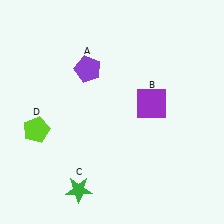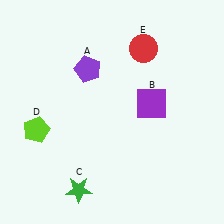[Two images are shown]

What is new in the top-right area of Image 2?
A red circle (E) was added in the top-right area of Image 2.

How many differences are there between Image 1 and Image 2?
There is 1 difference between the two images.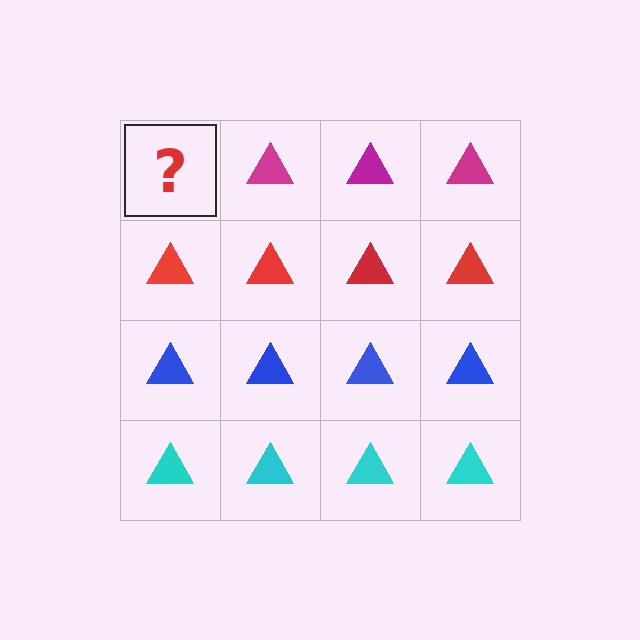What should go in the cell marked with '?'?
The missing cell should contain a magenta triangle.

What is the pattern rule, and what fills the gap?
The rule is that each row has a consistent color. The gap should be filled with a magenta triangle.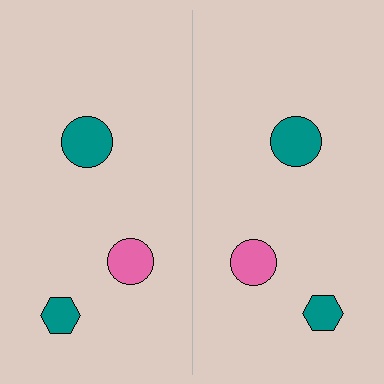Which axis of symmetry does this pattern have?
The pattern has a vertical axis of symmetry running through the center of the image.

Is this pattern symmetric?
Yes, this pattern has bilateral (reflection) symmetry.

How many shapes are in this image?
There are 6 shapes in this image.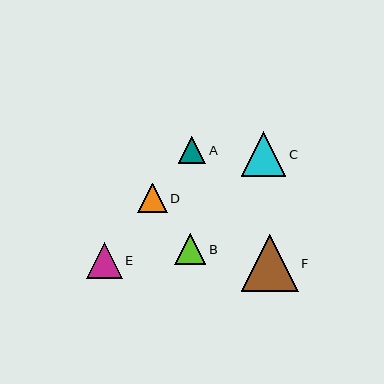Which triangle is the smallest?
Triangle A is the smallest with a size of approximately 28 pixels.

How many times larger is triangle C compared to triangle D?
Triangle C is approximately 1.5 times the size of triangle D.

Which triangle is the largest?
Triangle F is the largest with a size of approximately 57 pixels.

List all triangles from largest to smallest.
From largest to smallest: F, C, E, B, D, A.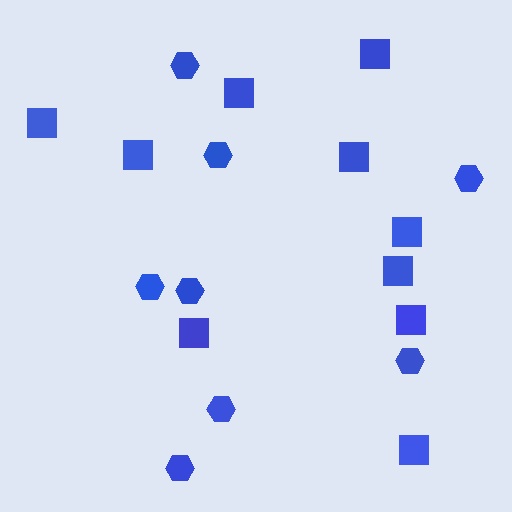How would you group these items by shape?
There are 2 groups: one group of squares (10) and one group of hexagons (8).